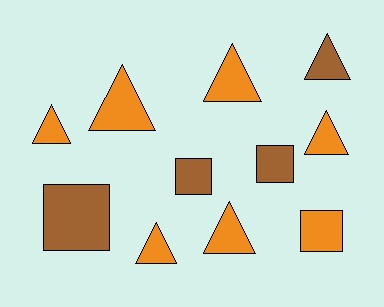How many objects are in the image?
There are 11 objects.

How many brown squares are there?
There are 3 brown squares.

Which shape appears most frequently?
Triangle, with 7 objects.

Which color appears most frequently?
Orange, with 7 objects.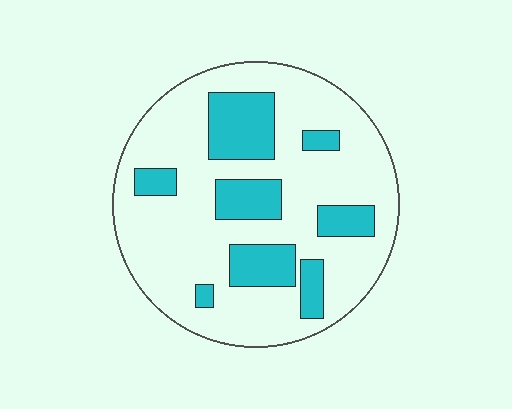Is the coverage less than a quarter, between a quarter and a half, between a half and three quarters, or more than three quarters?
Less than a quarter.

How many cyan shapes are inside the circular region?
8.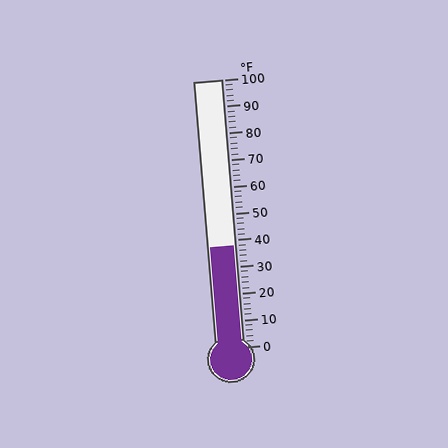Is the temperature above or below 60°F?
The temperature is below 60°F.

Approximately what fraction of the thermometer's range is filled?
The thermometer is filled to approximately 40% of its range.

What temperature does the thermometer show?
The thermometer shows approximately 38°F.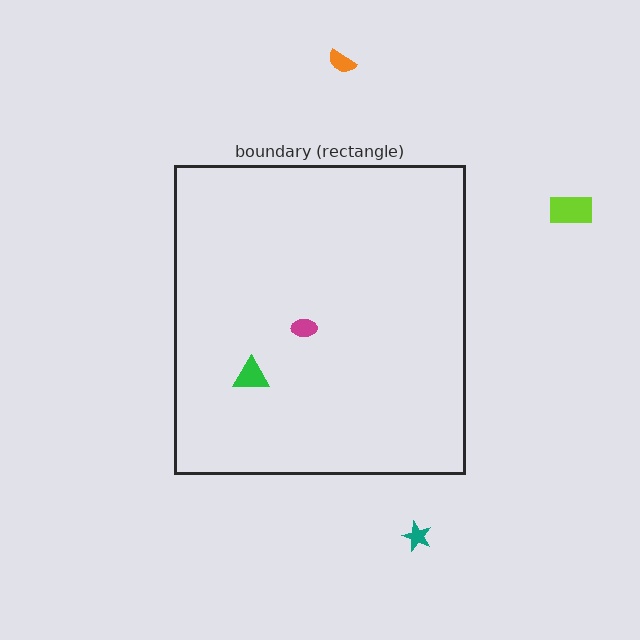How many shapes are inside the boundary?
2 inside, 3 outside.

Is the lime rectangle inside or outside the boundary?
Outside.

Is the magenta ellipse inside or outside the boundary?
Inside.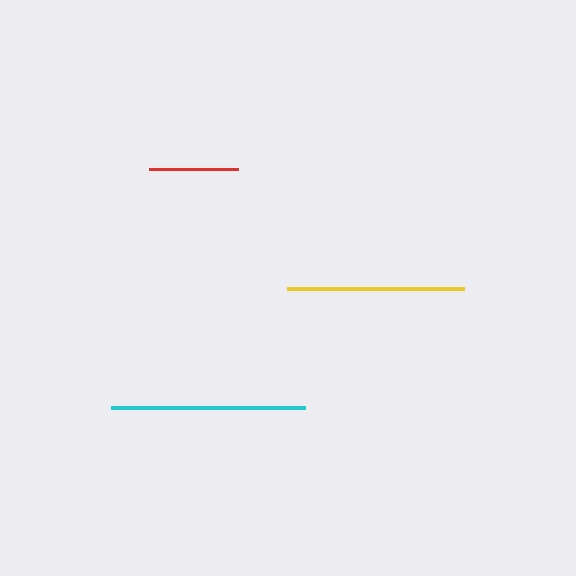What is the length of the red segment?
The red segment is approximately 89 pixels long.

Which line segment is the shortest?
The red line is the shortest at approximately 89 pixels.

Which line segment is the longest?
The cyan line is the longest at approximately 194 pixels.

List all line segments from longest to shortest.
From longest to shortest: cyan, yellow, red.